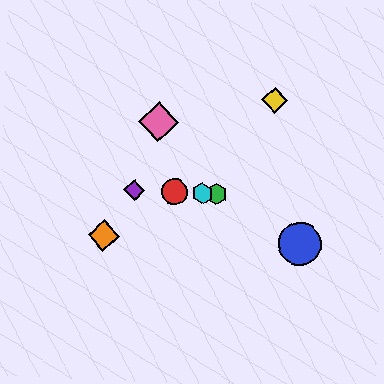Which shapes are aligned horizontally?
The red circle, the green hexagon, the purple diamond, the cyan hexagon are aligned horizontally.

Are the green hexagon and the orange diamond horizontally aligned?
No, the green hexagon is at y≈194 and the orange diamond is at y≈236.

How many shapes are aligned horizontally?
4 shapes (the red circle, the green hexagon, the purple diamond, the cyan hexagon) are aligned horizontally.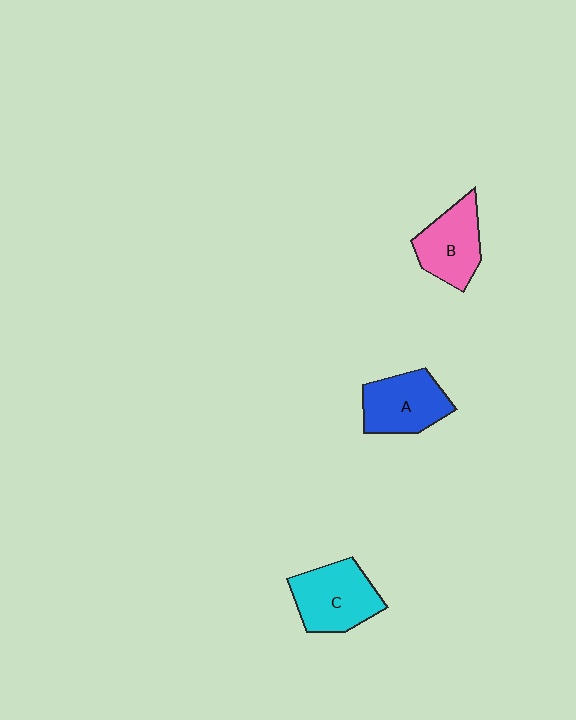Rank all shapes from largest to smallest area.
From largest to smallest: C (cyan), A (blue), B (pink).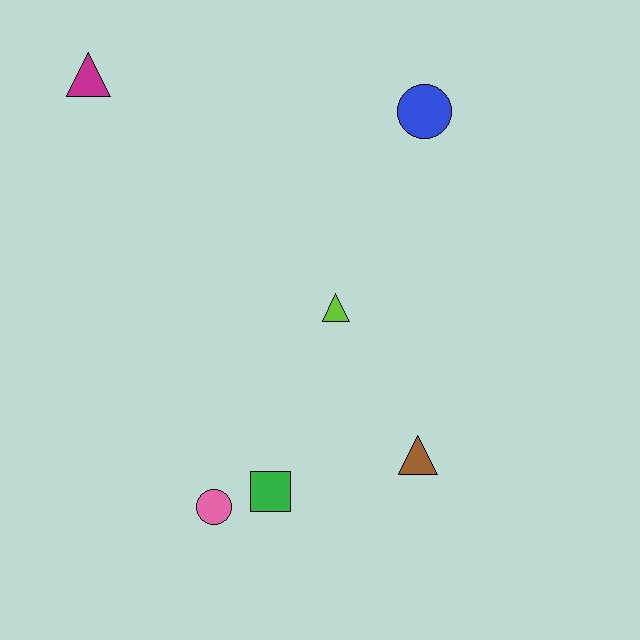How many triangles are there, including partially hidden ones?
There are 3 triangles.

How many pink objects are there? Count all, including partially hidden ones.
There is 1 pink object.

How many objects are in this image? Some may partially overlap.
There are 6 objects.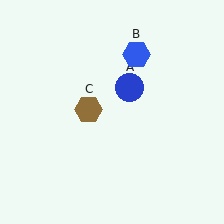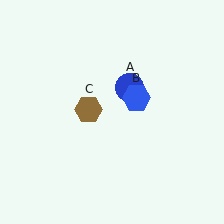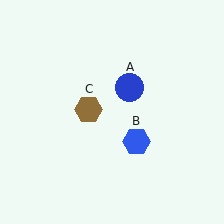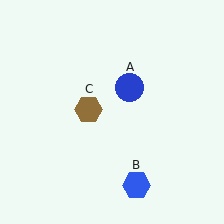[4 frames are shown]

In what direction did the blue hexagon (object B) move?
The blue hexagon (object B) moved down.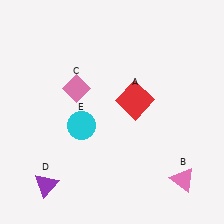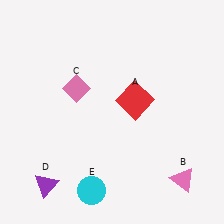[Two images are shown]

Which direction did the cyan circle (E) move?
The cyan circle (E) moved down.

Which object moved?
The cyan circle (E) moved down.